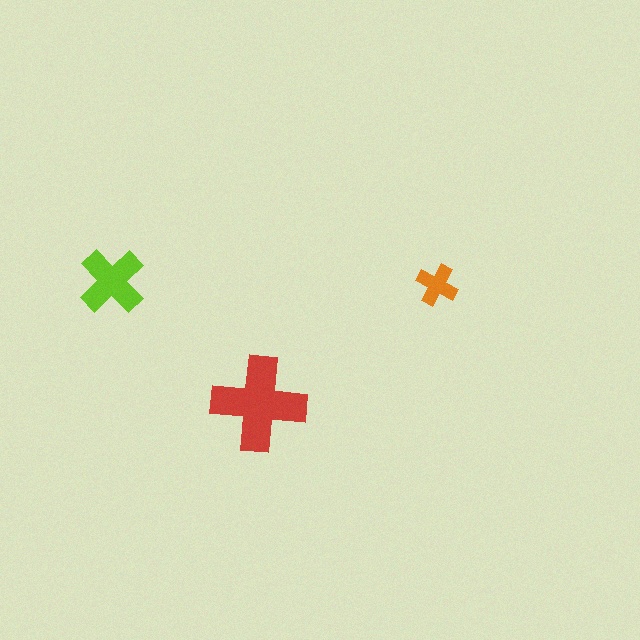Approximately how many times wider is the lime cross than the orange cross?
About 1.5 times wider.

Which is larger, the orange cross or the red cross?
The red one.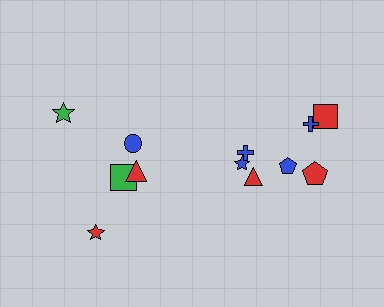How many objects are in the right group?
There are 7 objects.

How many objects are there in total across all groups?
There are 12 objects.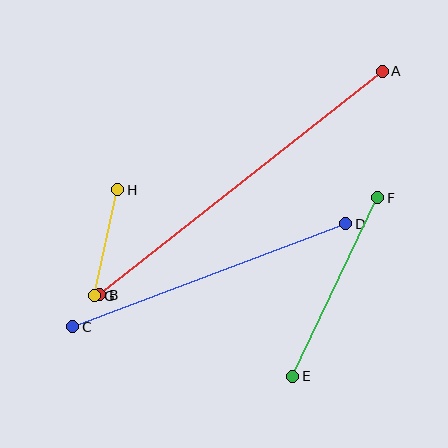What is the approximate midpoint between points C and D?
The midpoint is at approximately (209, 275) pixels.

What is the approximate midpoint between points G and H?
The midpoint is at approximately (106, 243) pixels.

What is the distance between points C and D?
The distance is approximately 292 pixels.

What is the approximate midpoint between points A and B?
The midpoint is at approximately (241, 183) pixels.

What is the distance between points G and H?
The distance is approximately 109 pixels.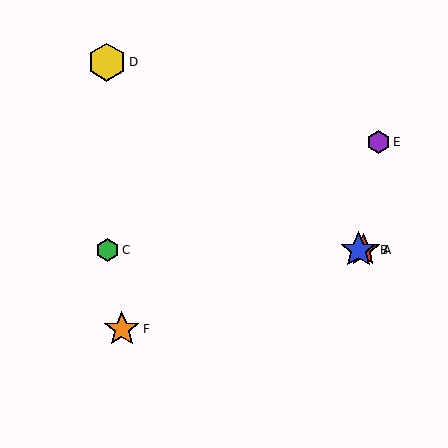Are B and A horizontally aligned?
Yes, both are at y≈250.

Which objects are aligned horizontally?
Objects A, B, C are aligned horizontally.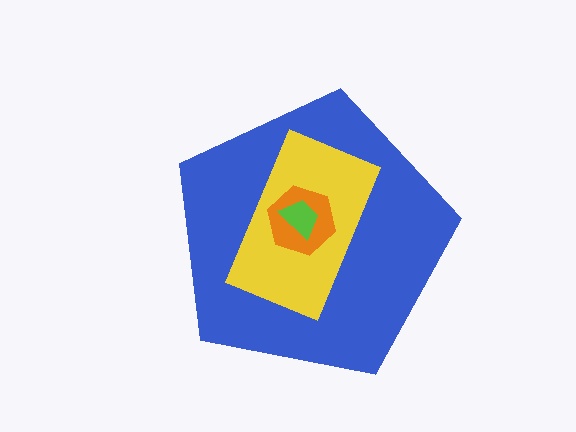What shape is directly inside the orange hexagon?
The lime trapezoid.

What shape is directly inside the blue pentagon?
The yellow rectangle.